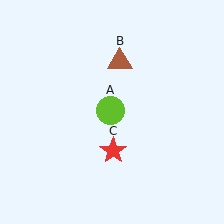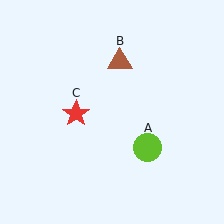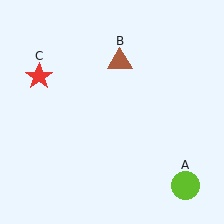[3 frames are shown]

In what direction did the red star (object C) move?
The red star (object C) moved up and to the left.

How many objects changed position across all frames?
2 objects changed position: lime circle (object A), red star (object C).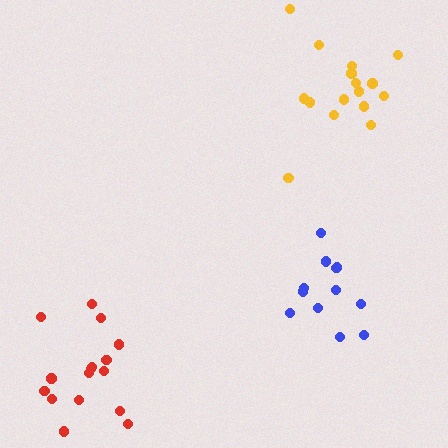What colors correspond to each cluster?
The clusters are colored: red, yellow, blue.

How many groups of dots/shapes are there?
There are 3 groups.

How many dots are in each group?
Group 1: 16 dots, Group 2: 16 dots, Group 3: 12 dots (44 total).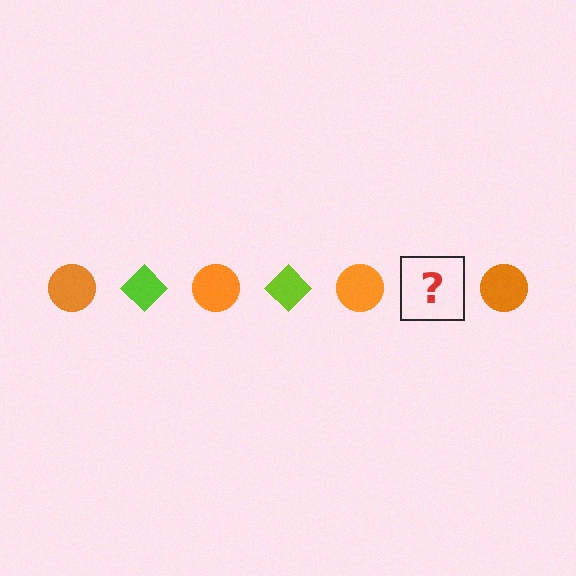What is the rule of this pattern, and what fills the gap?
The rule is that the pattern alternates between orange circle and lime diamond. The gap should be filled with a lime diamond.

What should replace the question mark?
The question mark should be replaced with a lime diamond.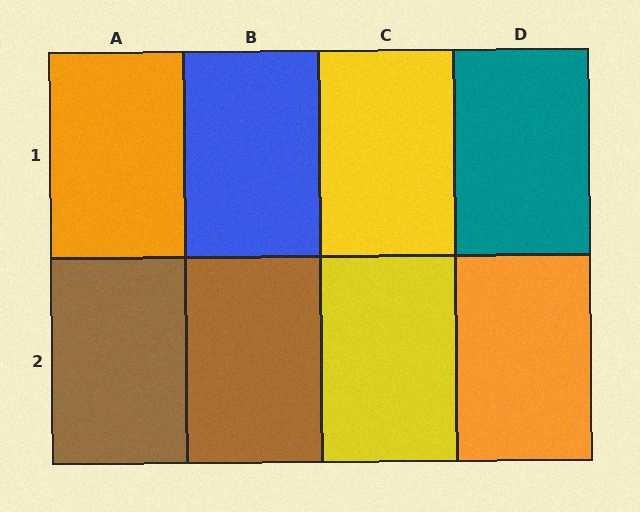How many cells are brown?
2 cells are brown.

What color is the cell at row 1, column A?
Orange.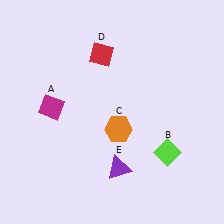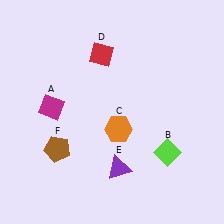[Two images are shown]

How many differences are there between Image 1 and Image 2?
There is 1 difference between the two images.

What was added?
A brown pentagon (F) was added in Image 2.